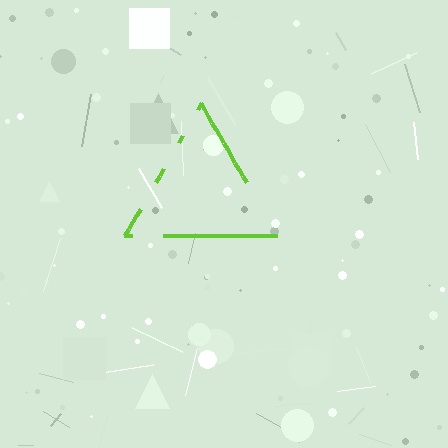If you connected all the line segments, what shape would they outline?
They would outline a triangle.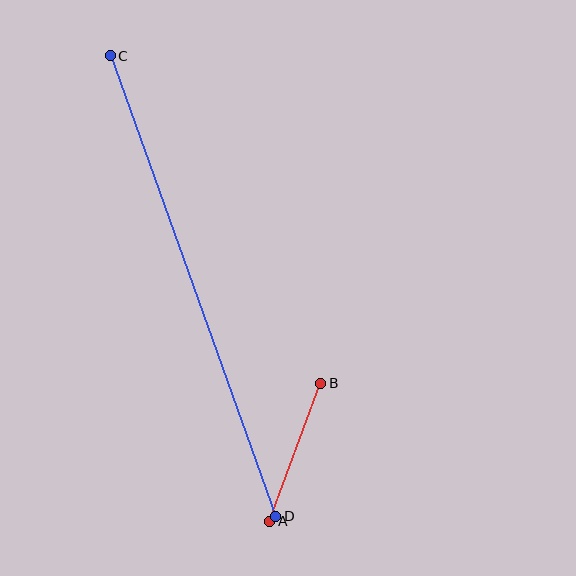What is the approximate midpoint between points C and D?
The midpoint is at approximately (193, 286) pixels.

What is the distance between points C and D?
The distance is approximately 489 pixels.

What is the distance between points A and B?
The distance is approximately 147 pixels.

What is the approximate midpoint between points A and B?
The midpoint is at approximately (295, 452) pixels.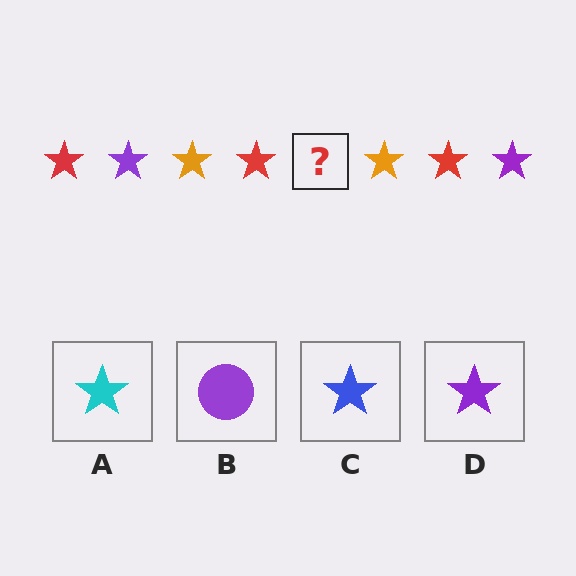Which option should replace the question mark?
Option D.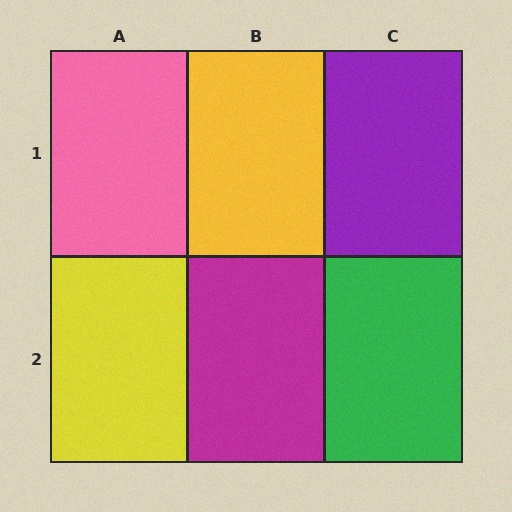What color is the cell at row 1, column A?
Pink.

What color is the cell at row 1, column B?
Yellow.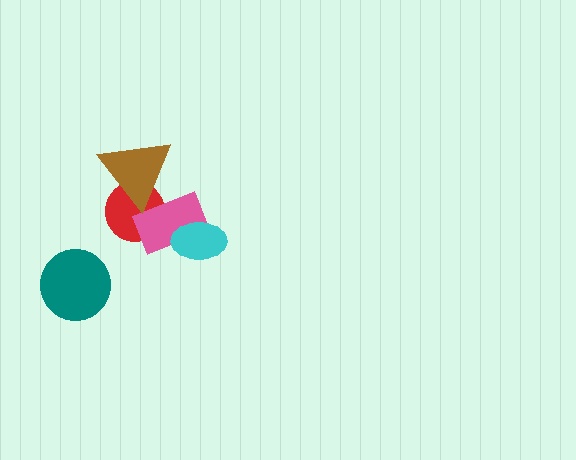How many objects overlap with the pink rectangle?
3 objects overlap with the pink rectangle.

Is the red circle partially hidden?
Yes, it is partially covered by another shape.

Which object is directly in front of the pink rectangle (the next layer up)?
The cyan ellipse is directly in front of the pink rectangle.